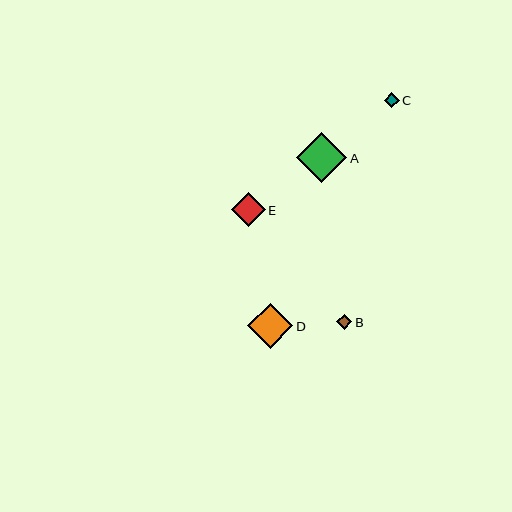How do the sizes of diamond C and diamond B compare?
Diamond C and diamond B are approximately the same size.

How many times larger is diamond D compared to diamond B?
Diamond D is approximately 3.0 times the size of diamond B.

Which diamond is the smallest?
Diamond B is the smallest with a size of approximately 15 pixels.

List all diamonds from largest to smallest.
From largest to smallest: A, D, E, C, B.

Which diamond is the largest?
Diamond A is the largest with a size of approximately 50 pixels.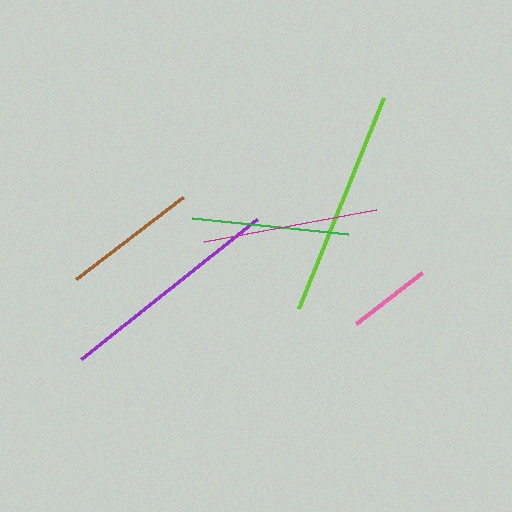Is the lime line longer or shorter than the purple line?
The lime line is longer than the purple line.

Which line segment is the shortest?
The pink line is the shortest at approximately 84 pixels.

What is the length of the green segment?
The green segment is approximately 157 pixels long.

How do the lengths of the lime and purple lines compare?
The lime and purple lines are approximately the same length.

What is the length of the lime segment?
The lime segment is approximately 228 pixels long.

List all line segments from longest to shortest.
From longest to shortest: lime, purple, magenta, green, brown, pink.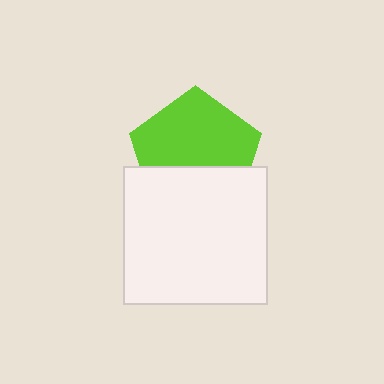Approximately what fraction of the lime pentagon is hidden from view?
Roughly 39% of the lime pentagon is hidden behind the white rectangle.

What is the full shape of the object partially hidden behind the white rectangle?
The partially hidden object is a lime pentagon.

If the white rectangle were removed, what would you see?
You would see the complete lime pentagon.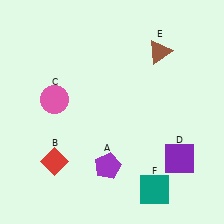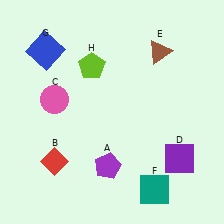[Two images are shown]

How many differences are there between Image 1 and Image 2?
There are 2 differences between the two images.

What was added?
A blue square (G), a lime pentagon (H) were added in Image 2.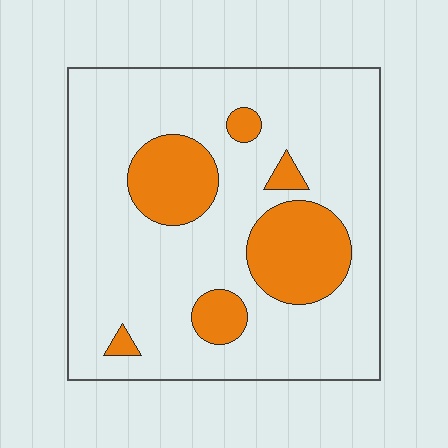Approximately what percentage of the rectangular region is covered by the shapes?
Approximately 20%.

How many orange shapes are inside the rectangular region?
6.